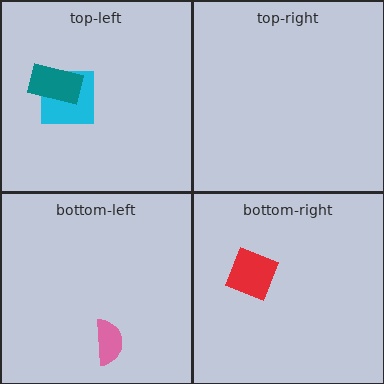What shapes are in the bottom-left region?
The pink semicircle.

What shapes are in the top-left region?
The cyan square, the teal rectangle.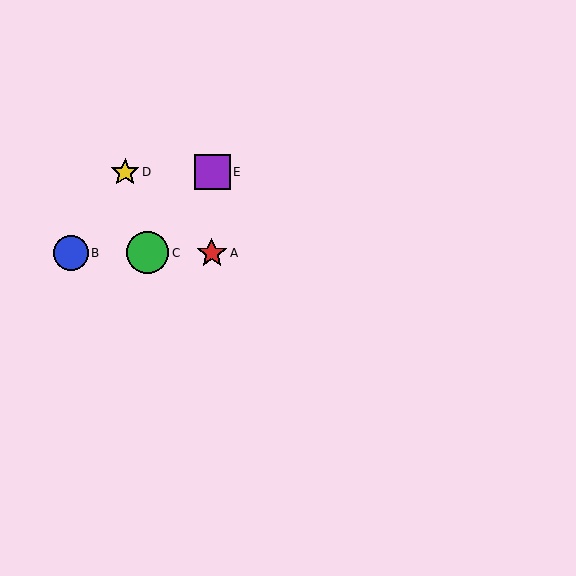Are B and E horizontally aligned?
No, B is at y≈253 and E is at y≈172.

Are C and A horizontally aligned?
Yes, both are at y≈253.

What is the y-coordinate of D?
Object D is at y≈172.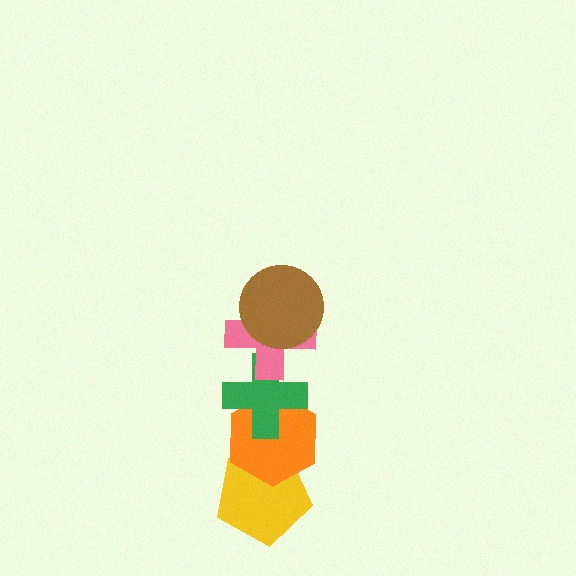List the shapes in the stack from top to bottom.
From top to bottom: the brown circle, the pink cross, the green cross, the orange hexagon, the yellow pentagon.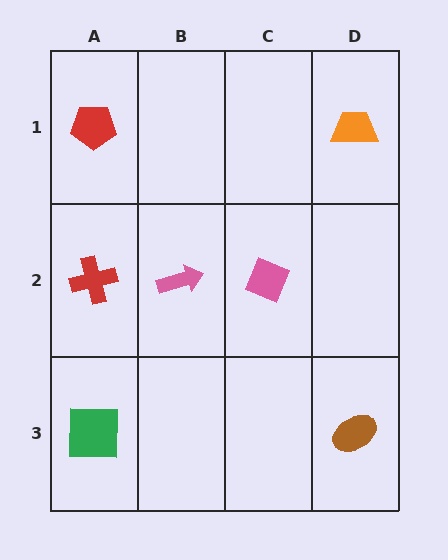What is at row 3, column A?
A green square.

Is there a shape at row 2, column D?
No, that cell is empty.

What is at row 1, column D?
An orange trapezoid.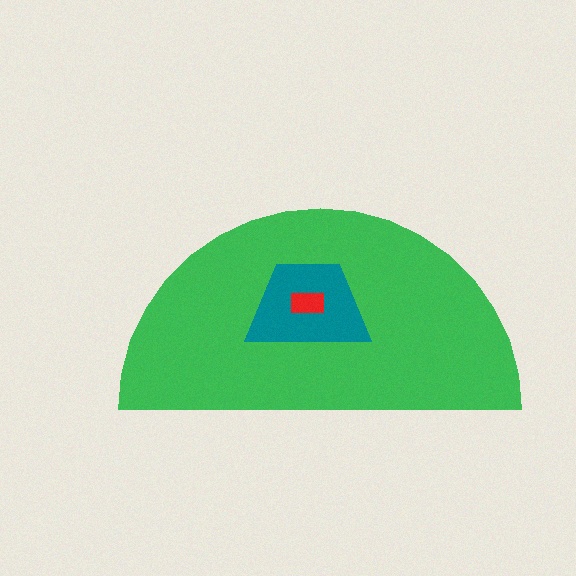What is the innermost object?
The red rectangle.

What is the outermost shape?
The green semicircle.